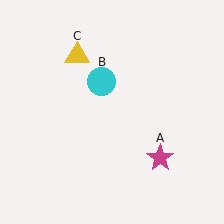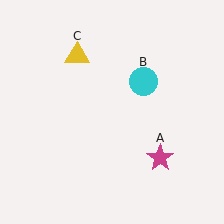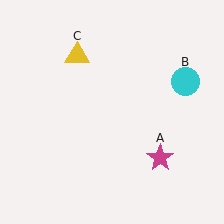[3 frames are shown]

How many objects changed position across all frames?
1 object changed position: cyan circle (object B).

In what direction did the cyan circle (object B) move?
The cyan circle (object B) moved right.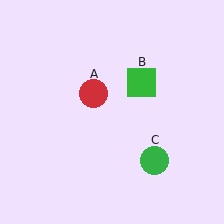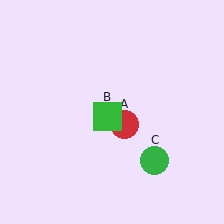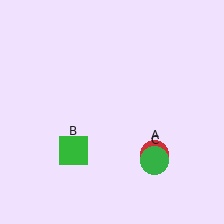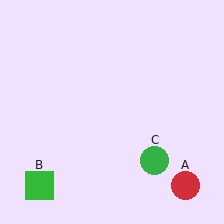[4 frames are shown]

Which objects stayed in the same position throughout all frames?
Green circle (object C) remained stationary.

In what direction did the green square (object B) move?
The green square (object B) moved down and to the left.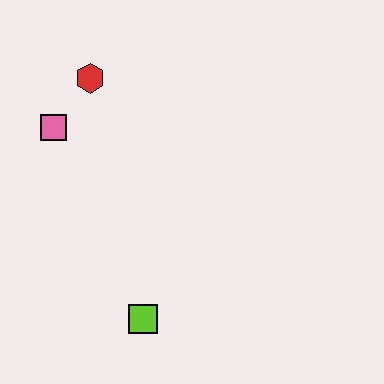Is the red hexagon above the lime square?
Yes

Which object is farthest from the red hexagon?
The lime square is farthest from the red hexagon.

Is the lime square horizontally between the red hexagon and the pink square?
No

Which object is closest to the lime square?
The pink square is closest to the lime square.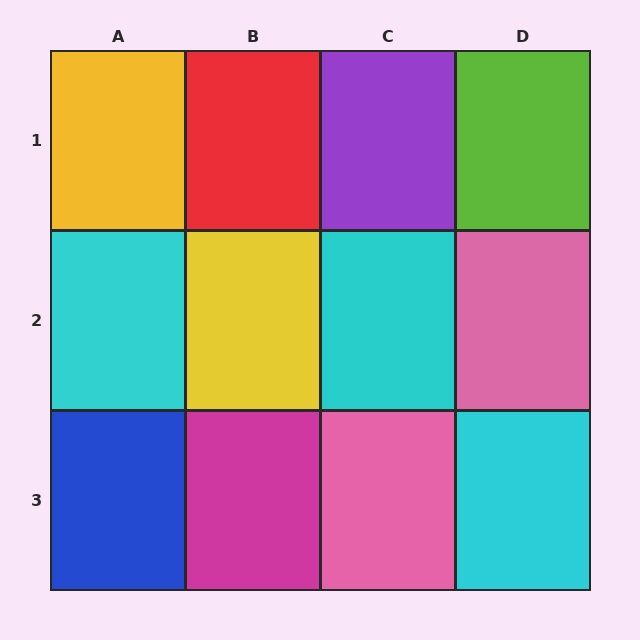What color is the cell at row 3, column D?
Cyan.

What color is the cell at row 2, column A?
Cyan.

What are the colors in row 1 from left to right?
Yellow, red, purple, lime.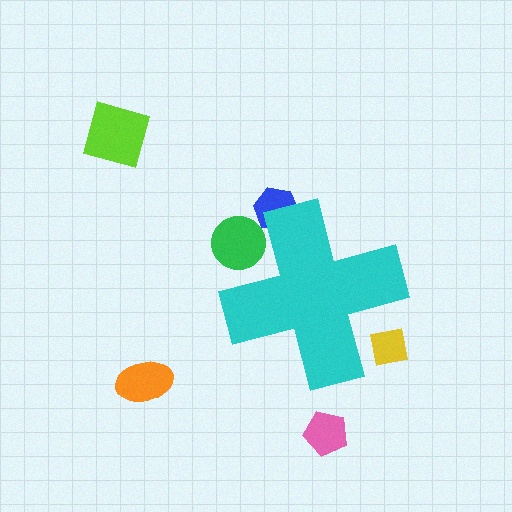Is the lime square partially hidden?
No, the lime square is fully visible.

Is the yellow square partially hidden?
Yes, the yellow square is partially hidden behind the cyan cross.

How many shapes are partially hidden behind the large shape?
3 shapes are partially hidden.